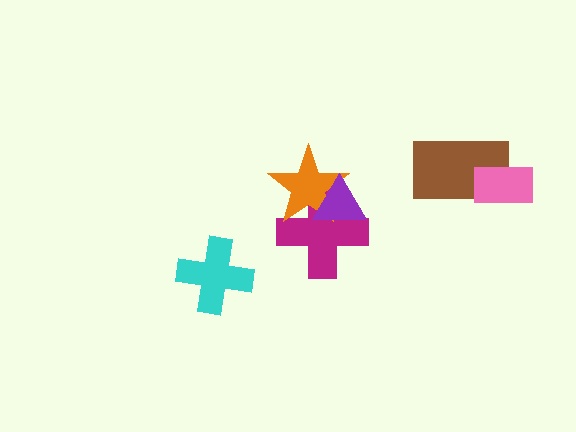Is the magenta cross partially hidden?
Yes, it is partially covered by another shape.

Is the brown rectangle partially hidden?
Yes, it is partially covered by another shape.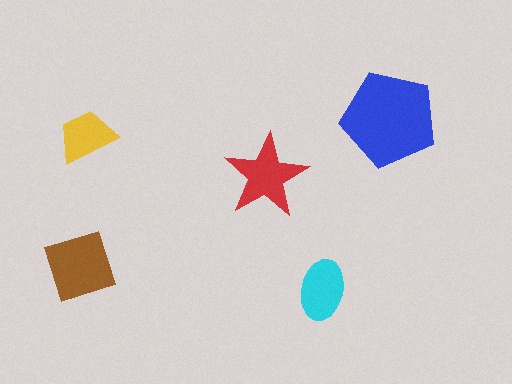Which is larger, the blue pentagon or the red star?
The blue pentagon.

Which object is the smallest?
The yellow trapezoid.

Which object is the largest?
The blue pentagon.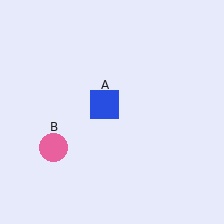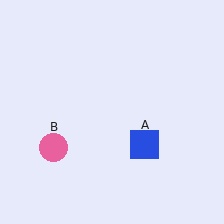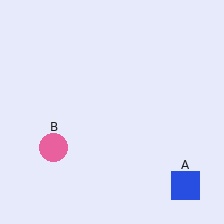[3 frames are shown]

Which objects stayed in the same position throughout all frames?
Pink circle (object B) remained stationary.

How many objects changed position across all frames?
1 object changed position: blue square (object A).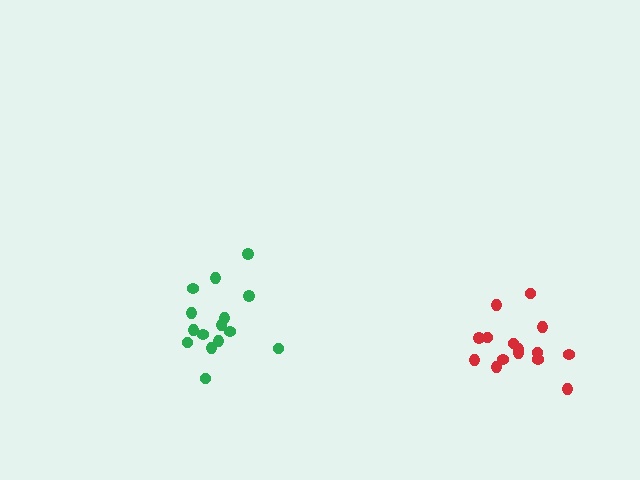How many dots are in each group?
Group 1: 15 dots, Group 2: 15 dots (30 total).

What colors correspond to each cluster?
The clusters are colored: red, green.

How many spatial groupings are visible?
There are 2 spatial groupings.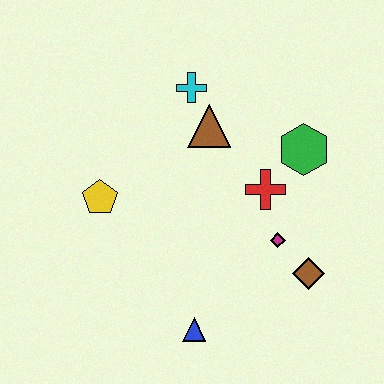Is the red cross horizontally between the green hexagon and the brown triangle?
Yes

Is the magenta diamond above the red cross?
No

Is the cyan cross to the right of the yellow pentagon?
Yes